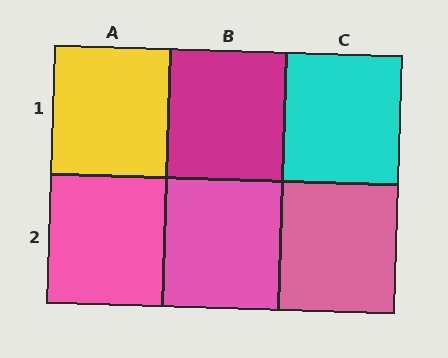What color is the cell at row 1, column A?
Yellow.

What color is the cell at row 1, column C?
Cyan.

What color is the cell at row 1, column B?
Magenta.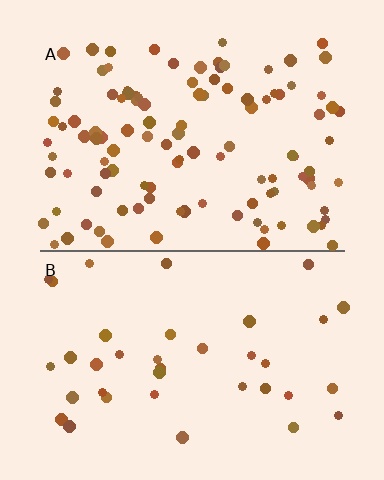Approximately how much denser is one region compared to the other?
Approximately 2.9× — region A over region B.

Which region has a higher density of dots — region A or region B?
A (the top).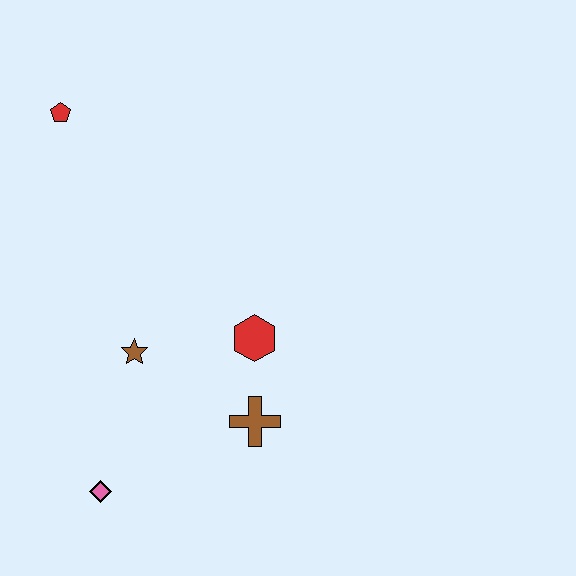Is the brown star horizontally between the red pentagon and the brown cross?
Yes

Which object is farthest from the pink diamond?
The red pentagon is farthest from the pink diamond.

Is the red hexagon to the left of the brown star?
No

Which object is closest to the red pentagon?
The brown star is closest to the red pentagon.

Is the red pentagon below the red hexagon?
No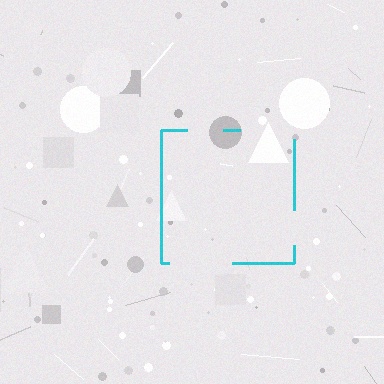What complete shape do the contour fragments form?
The contour fragments form a square.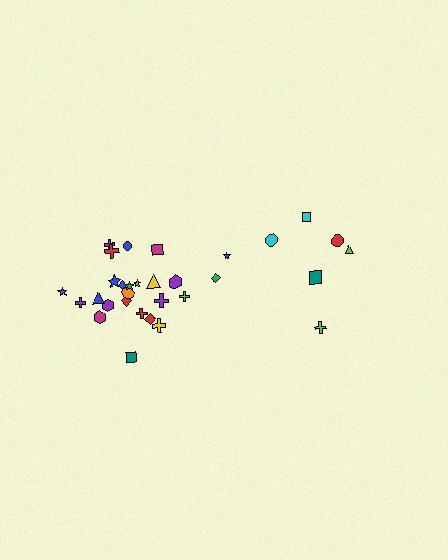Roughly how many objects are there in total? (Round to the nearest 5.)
Roughly 30 objects in total.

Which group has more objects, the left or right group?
The left group.